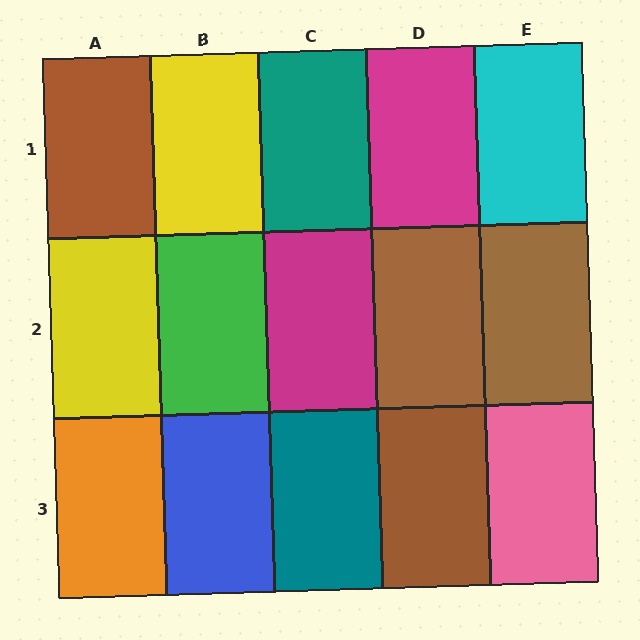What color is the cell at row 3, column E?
Pink.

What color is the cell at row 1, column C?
Teal.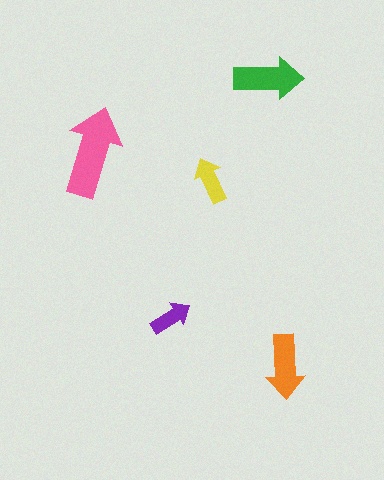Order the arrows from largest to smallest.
the pink one, the green one, the orange one, the yellow one, the purple one.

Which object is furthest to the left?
The pink arrow is leftmost.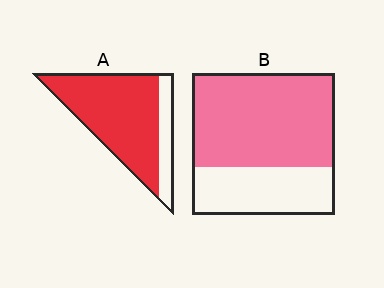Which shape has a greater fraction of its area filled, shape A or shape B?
Shape A.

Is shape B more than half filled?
Yes.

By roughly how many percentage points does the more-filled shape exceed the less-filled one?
By roughly 15 percentage points (A over B).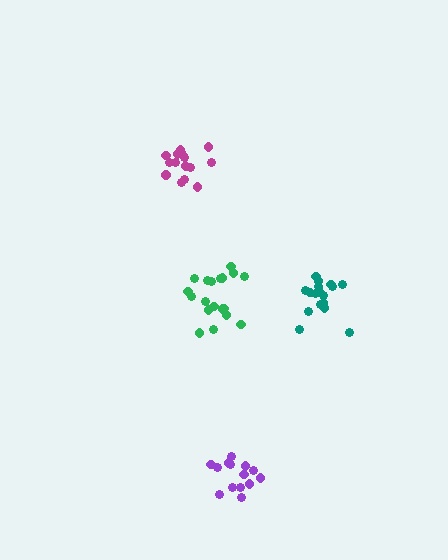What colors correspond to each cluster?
The clusters are colored: green, magenta, teal, purple.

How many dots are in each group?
Group 1: 19 dots, Group 2: 15 dots, Group 3: 17 dots, Group 4: 14 dots (65 total).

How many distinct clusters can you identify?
There are 4 distinct clusters.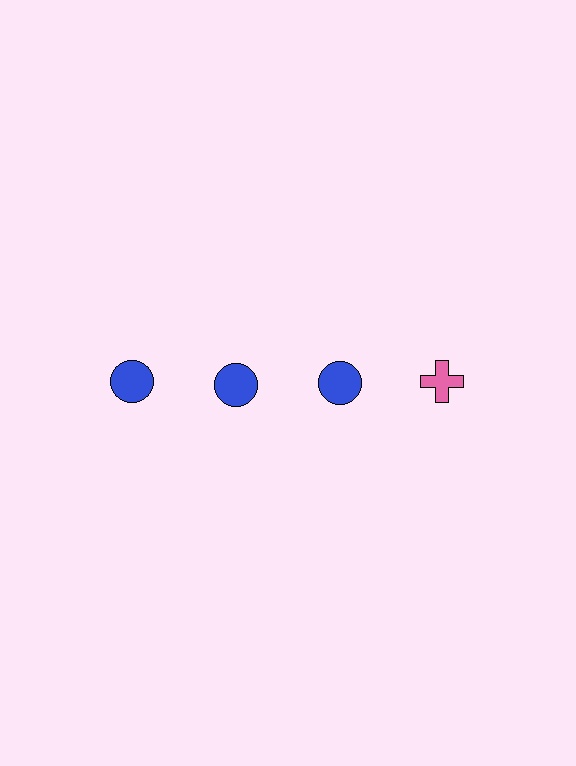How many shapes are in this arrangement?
There are 4 shapes arranged in a grid pattern.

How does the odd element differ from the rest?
It differs in both color (pink instead of blue) and shape (cross instead of circle).